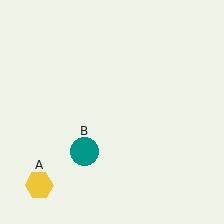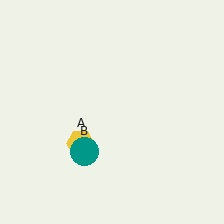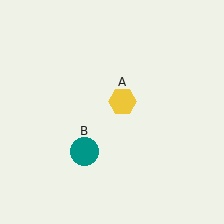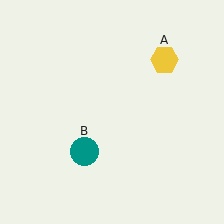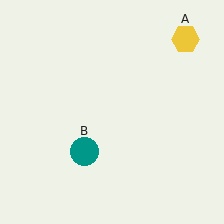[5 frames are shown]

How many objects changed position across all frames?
1 object changed position: yellow hexagon (object A).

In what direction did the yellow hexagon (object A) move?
The yellow hexagon (object A) moved up and to the right.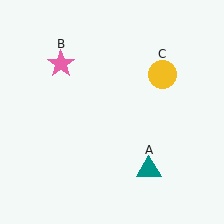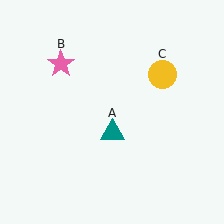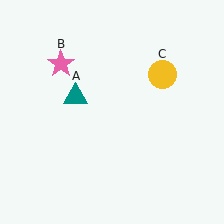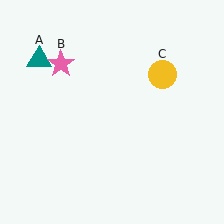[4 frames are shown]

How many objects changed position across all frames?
1 object changed position: teal triangle (object A).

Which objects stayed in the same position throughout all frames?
Pink star (object B) and yellow circle (object C) remained stationary.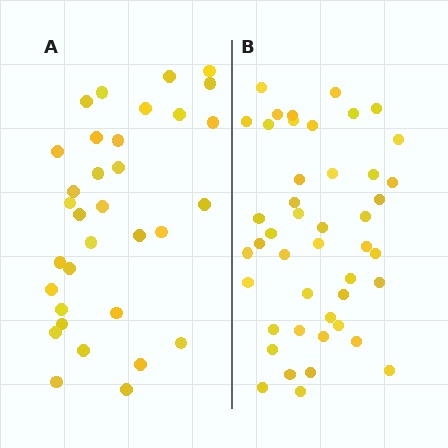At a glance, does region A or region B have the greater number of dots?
Region B (the right region) has more dots.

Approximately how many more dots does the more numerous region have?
Region B has roughly 12 or so more dots than region A.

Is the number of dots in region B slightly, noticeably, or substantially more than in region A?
Region B has noticeably more, but not dramatically so. The ratio is roughly 1.4 to 1.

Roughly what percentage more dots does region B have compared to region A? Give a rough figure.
About 35% more.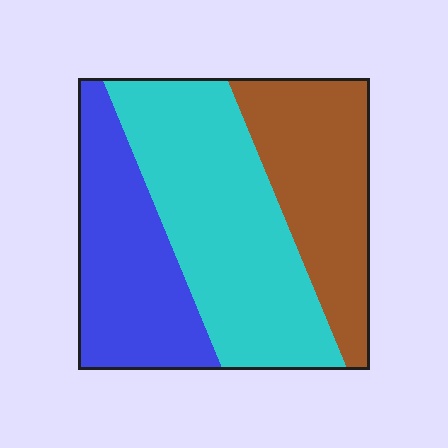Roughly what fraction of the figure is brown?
Brown takes up about one quarter (1/4) of the figure.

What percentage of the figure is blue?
Blue covers around 30% of the figure.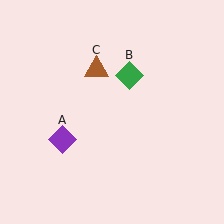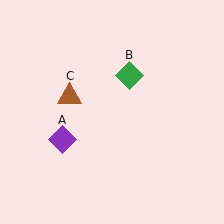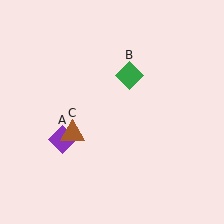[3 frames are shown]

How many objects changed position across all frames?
1 object changed position: brown triangle (object C).